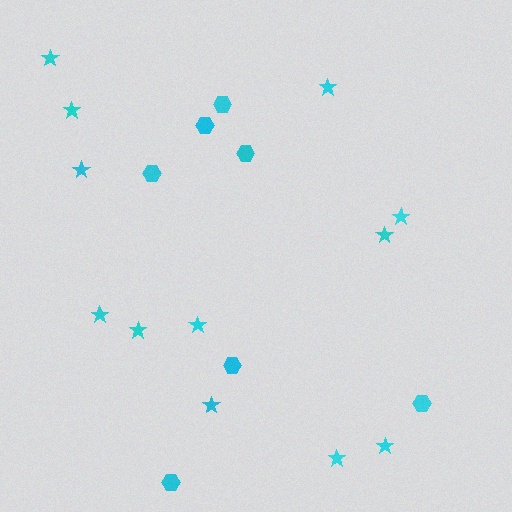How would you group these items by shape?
There are 2 groups: one group of stars (12) and one group of hexagons (7).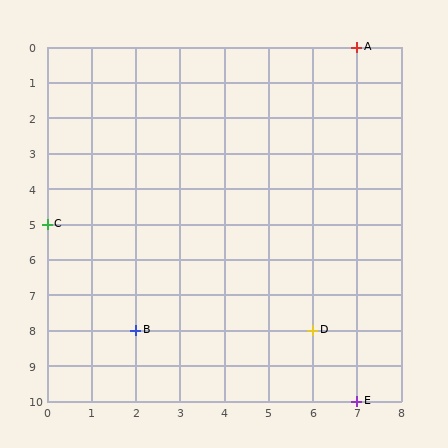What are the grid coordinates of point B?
Point B is at grid coordinates (2, 8).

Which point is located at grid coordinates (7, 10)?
Point E is at (7, 10).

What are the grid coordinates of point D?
Point D is at grid coordinates (6, 8).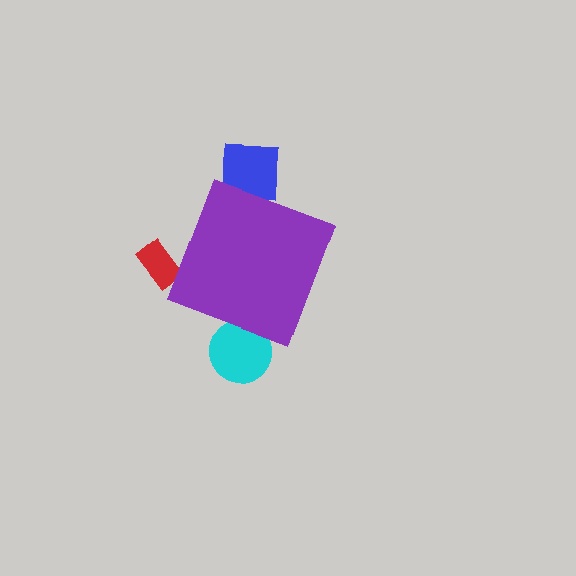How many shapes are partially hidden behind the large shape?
3 shapes are partially hidden.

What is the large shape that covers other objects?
A purple diamond.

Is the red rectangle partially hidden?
Yes, the red rectangle is partially hidden behind the purple diamond.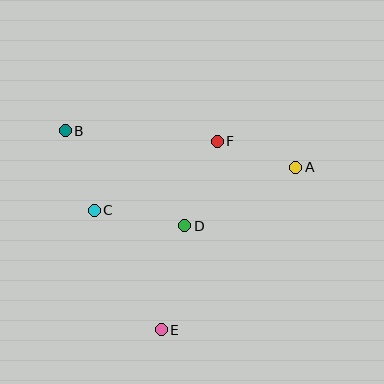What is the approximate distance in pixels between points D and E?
The distance between D and E is approximately 106 pixels.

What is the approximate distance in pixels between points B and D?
The distance between B and D is approximately 153 pixels.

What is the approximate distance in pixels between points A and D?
The distance between A and D is approximately 125 pixels.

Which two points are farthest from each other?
Points A and B are farthest from each other.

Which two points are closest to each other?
Points A and F are closest to each other.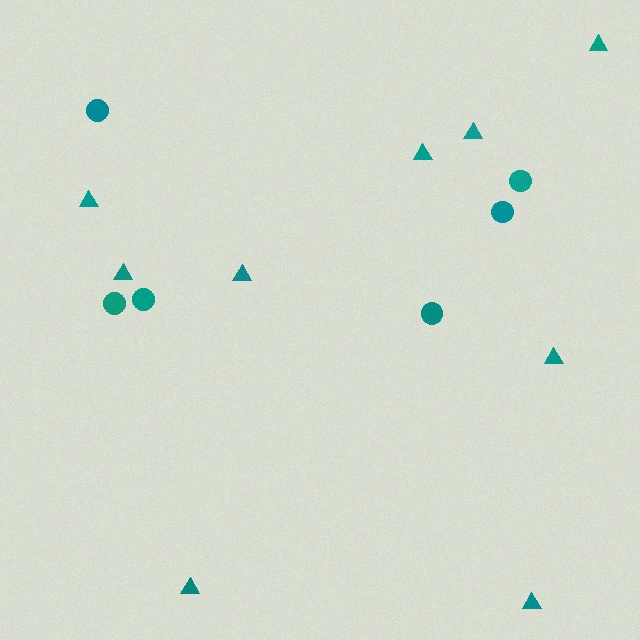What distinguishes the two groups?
There are 2 groups: one group of triangles (9) and one group of circles (6).